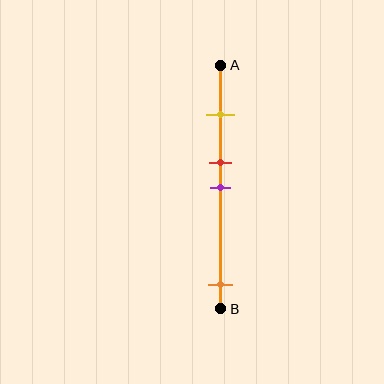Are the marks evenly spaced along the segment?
No, the marks are not evenly spaced.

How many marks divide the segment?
There are 4 marks dividing the segment.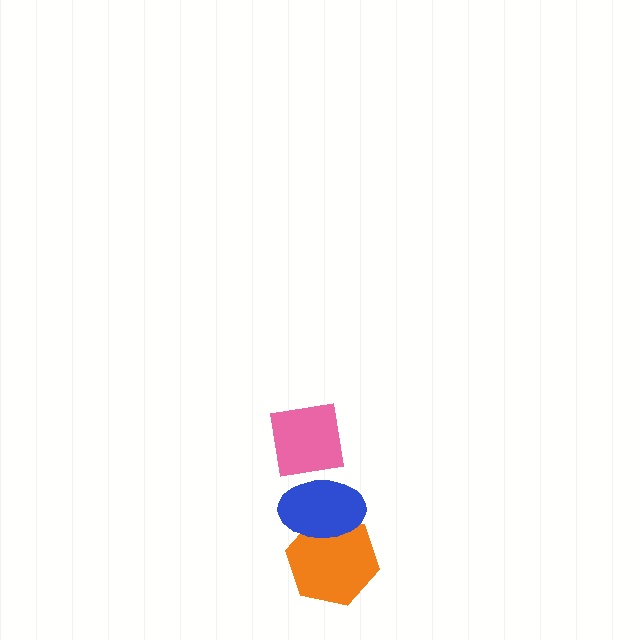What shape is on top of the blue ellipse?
The pink square is on top of the blue ellipse.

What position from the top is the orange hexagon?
The orange hexagon is 3rd from the top.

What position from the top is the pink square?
The pink square is 1st from the top.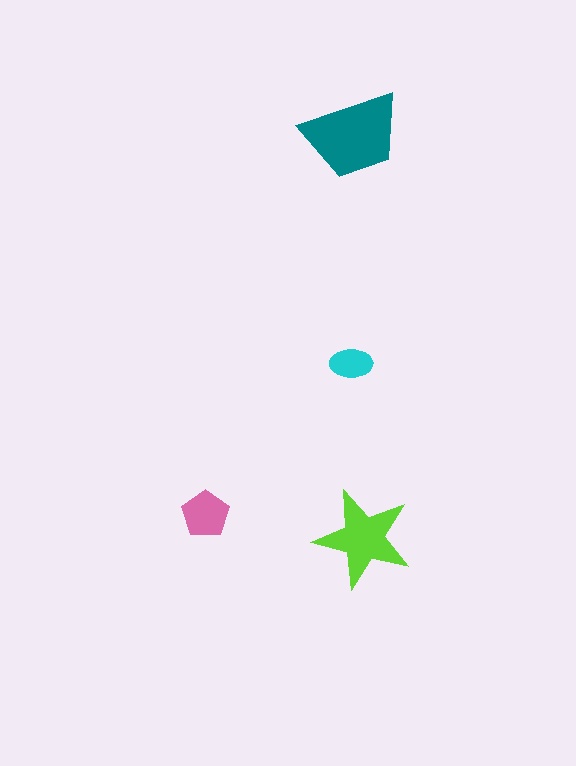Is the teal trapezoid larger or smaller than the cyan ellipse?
Larger.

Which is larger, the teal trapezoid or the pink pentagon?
The teal trapezoid.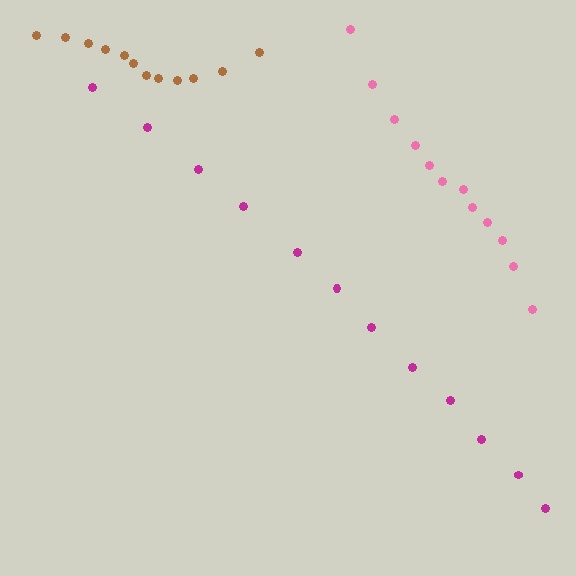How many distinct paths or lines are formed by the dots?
There are 3 distinct paths.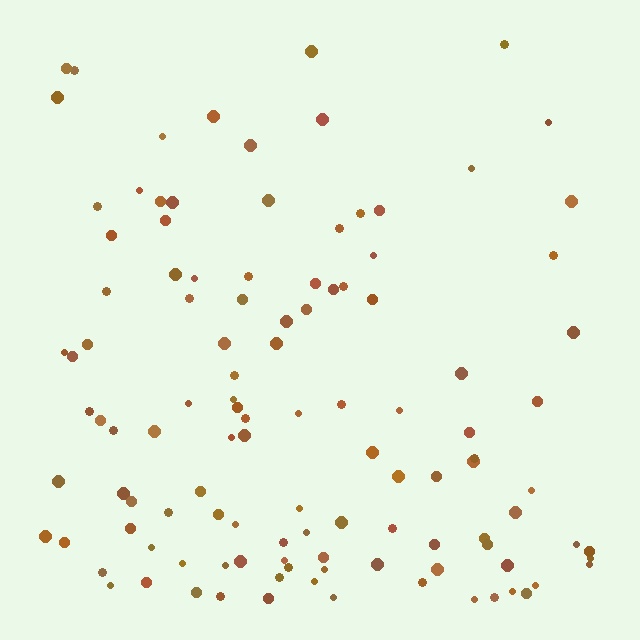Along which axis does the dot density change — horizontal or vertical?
Vertical.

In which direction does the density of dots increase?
From top to bottom, with the bottom side densest.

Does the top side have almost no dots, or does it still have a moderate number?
Still a moderate number, just noticeably fewer than the bottom.